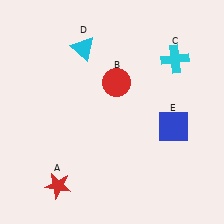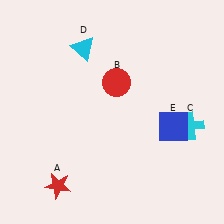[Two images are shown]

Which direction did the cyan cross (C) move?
The cyan cross (C) moved down.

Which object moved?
The cyan cross (C) moved down.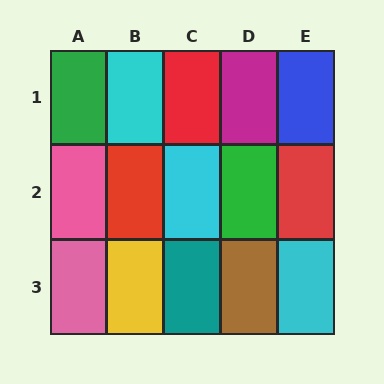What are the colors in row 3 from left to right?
Pink, yellow, teal, brown, cyan.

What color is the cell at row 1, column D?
Magenta.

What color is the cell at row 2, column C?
Cyan.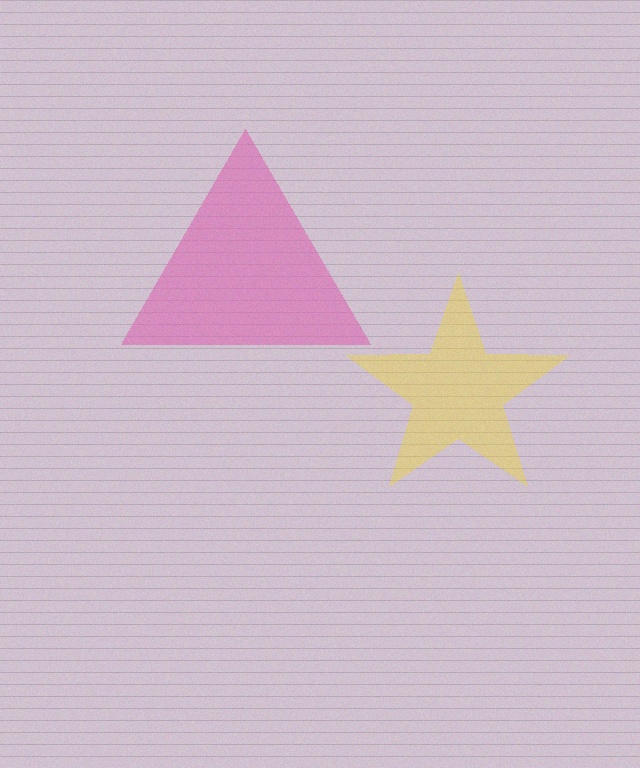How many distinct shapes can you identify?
There are 2 distinct shapes: a yellow star, a pink triangle.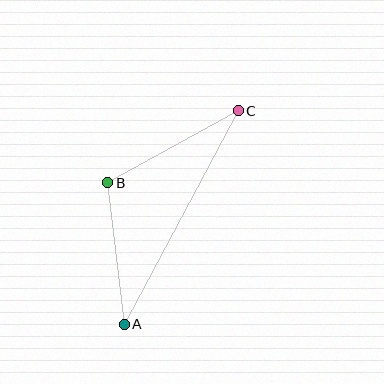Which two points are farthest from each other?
Points A and C are farthest from each other.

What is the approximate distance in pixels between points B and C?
The distance between B and C is approximately 149 pixels.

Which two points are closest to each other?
Points A and B are closest to each other.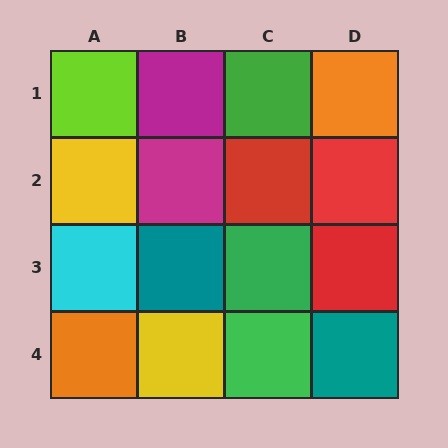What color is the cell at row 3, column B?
Teal.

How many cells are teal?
2 cells are teal.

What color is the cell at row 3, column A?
Cyan.